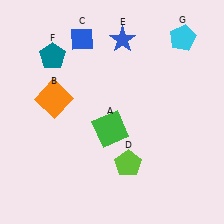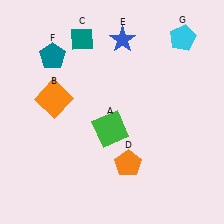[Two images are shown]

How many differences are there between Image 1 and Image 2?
There are 2 differences between the two images.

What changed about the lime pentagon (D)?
In Image 1, D is lime. In Image 2, it changed to orange.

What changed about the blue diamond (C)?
In Image 1, C is blue. In Image 2, it changed to teal.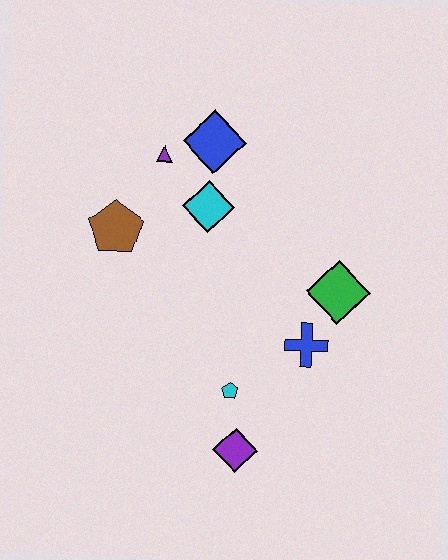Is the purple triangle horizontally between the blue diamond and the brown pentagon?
Yes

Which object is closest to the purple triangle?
The blue diamond is closest to the purple triangle.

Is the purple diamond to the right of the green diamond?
No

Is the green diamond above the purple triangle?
No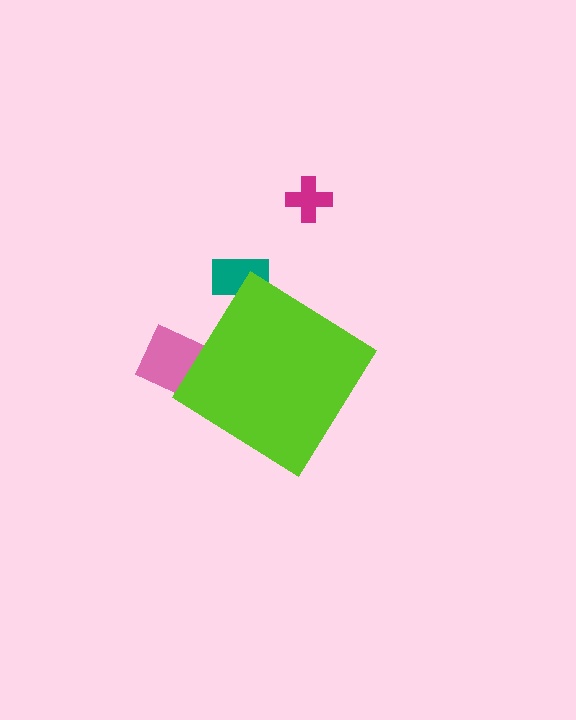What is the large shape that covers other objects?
A lime diamond.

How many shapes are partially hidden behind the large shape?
2 shapes are partially hidden.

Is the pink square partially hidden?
Yes, the pink square is partially hidden behind the lime diamond.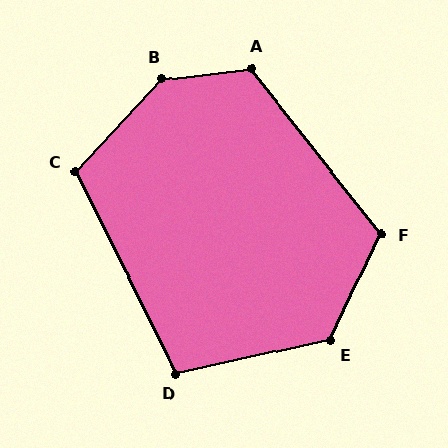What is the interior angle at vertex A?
Approximately 122 degrees (obtuse).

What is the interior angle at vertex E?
Approximately 128 degrees (obtuse).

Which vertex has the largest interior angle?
B, at approximately 140 degrees.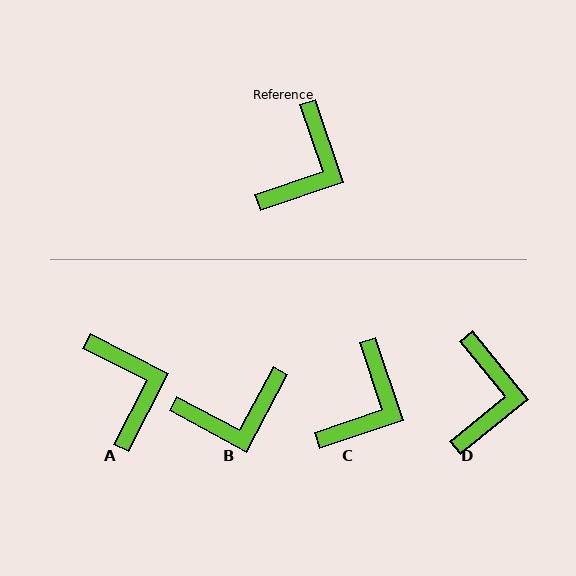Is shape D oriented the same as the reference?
No, it is off by about 21 degrees.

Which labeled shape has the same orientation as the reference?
C.